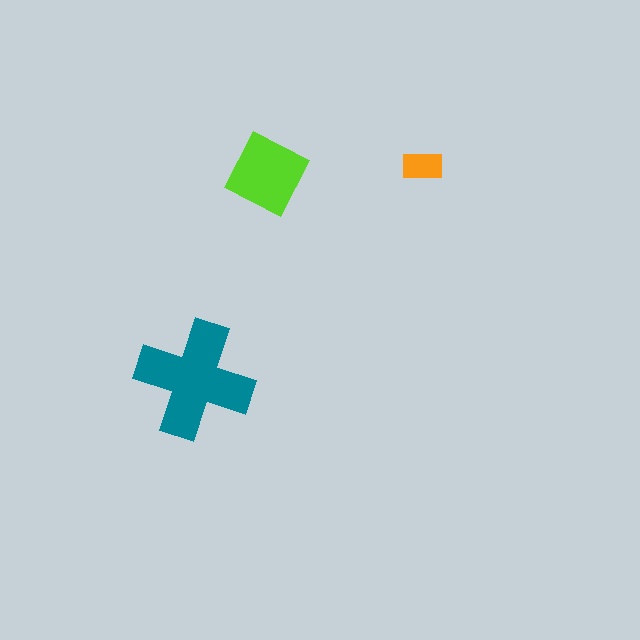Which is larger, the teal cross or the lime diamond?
The teal cross.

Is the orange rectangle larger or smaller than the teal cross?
Smaller.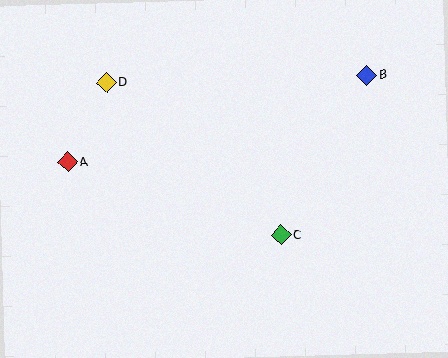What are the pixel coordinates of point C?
Point C is at (281, 235).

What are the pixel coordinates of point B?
Point B is at (367, 75).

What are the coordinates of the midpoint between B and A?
The midpoint between B and A is at (217, 119).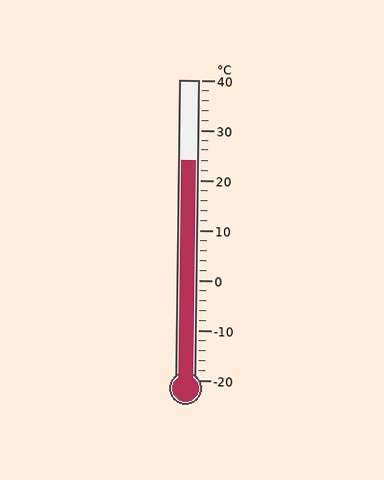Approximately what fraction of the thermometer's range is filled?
The thermometer is filled to approximately 75% of its range.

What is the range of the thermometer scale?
The thermometer scale ranges from -20°C to 40°C.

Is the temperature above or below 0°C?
The temperature is above 0°C.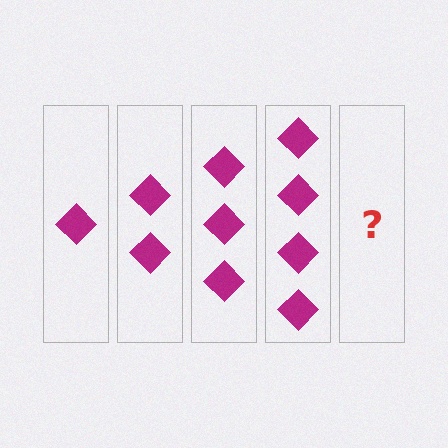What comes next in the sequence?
The next element should be 5 diamonds.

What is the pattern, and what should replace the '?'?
The pattern is that each step adds one more diamond. The '?' should be 5 diamonds.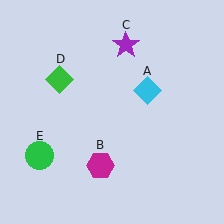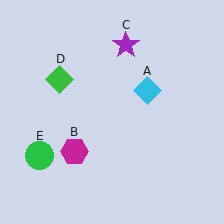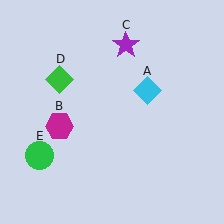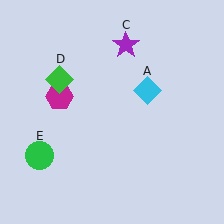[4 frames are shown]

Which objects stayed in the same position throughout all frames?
Cyan diamond (object A) and purple star (object C) and green diamond (object D) and green circle (object E) remained stationary.